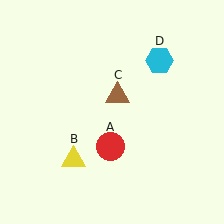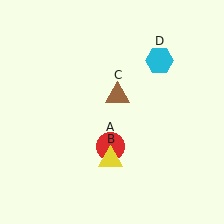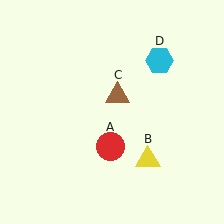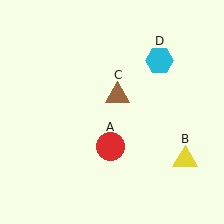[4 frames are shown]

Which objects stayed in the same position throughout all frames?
Red circle (object A) and brown triangle (object C) and cyan hexagon (object D) remained stationary.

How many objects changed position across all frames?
1 object changed position: yellow triangle (object B).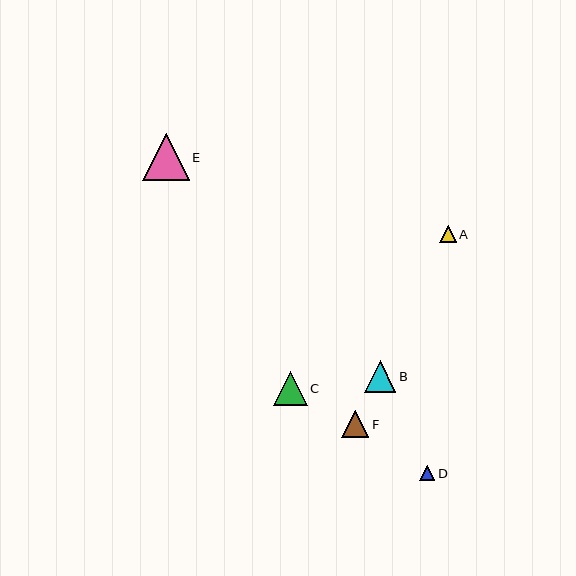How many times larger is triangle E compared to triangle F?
Triangle E is approximately 1.7 times the size of triangle F.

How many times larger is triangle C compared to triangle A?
Triangle C is approximately 2.1 times the size of triangle A.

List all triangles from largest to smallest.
From largest to smallest: E, C, B, F, A, D.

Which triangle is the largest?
Triangle E is the largest with a size of approximately 47 pixels.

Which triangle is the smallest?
Triangle D is the smallest with a size of approximately 15 pixels.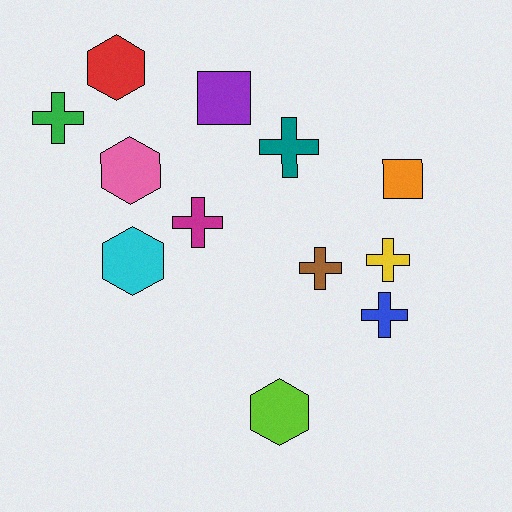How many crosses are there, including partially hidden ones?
There are 6 crosses.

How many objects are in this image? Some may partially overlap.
There are 12 objects.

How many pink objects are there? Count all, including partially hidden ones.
There is 1 pink object.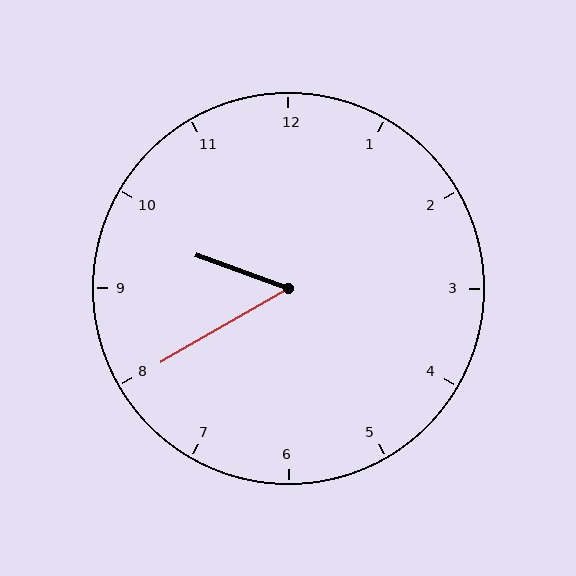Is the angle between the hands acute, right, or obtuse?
It is acute.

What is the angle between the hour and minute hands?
Approximately 50 degrees.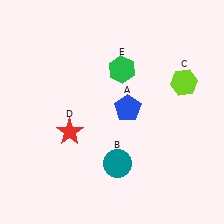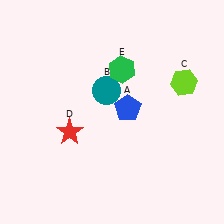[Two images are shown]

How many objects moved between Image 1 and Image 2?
1 object moved between the two images.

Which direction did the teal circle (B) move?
The teal circle (B) moved up.